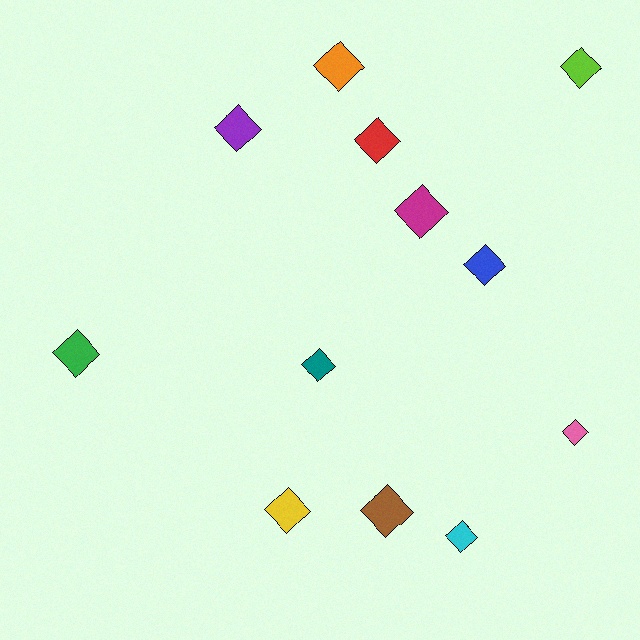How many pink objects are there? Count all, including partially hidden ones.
There is 1 pink object.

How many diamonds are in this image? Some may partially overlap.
There are 12 diamonds.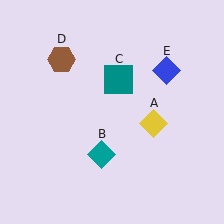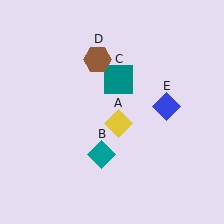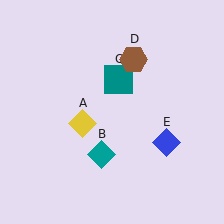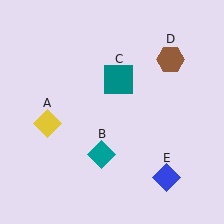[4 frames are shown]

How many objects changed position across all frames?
3 objects changed position: yellow diamond (object A), brown hexagon (object D), blue diamond (object E).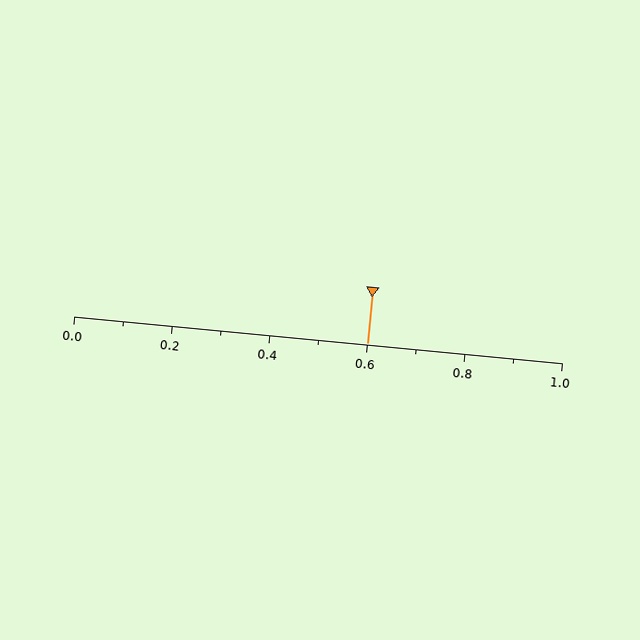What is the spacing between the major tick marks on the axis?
The major ticks are spaced 0.2 apart.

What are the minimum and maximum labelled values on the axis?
The axis runs from 0.0 to 1.0.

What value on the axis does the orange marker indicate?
The marker indicates approximately 0.6.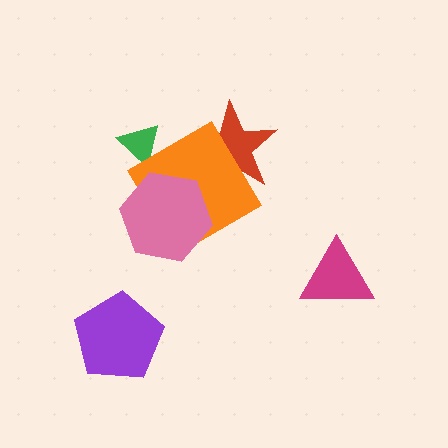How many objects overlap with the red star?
1 object overlaps with the red star.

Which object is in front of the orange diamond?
The pink hexagon is in front of the orange diamond.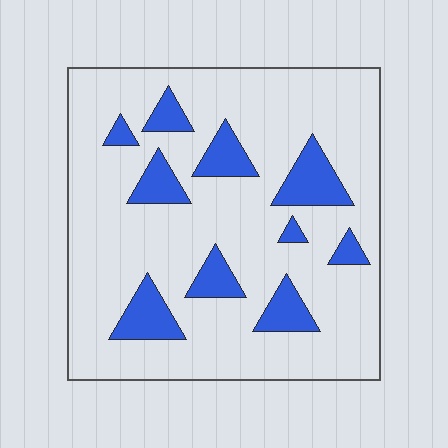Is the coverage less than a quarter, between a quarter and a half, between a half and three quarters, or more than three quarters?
Less than a quarter.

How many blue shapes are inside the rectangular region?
10.